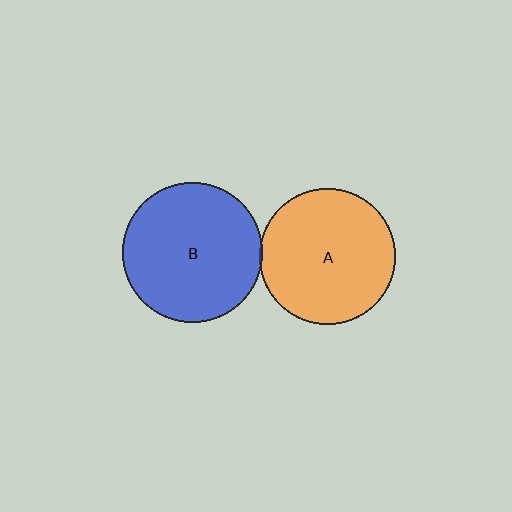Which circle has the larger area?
Circle B (blue).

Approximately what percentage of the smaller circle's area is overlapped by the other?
Approximately 5%.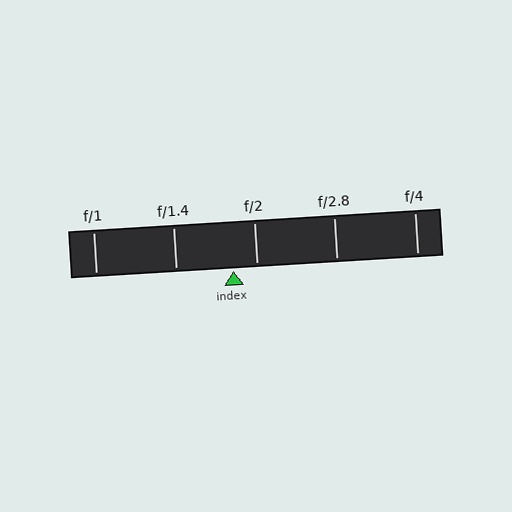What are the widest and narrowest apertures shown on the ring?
The widest aperture shown is f/1 and the narrowest is f/4.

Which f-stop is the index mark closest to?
The index mark is closest to f/2.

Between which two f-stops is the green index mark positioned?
The index mark is between f/1.4 and f/2.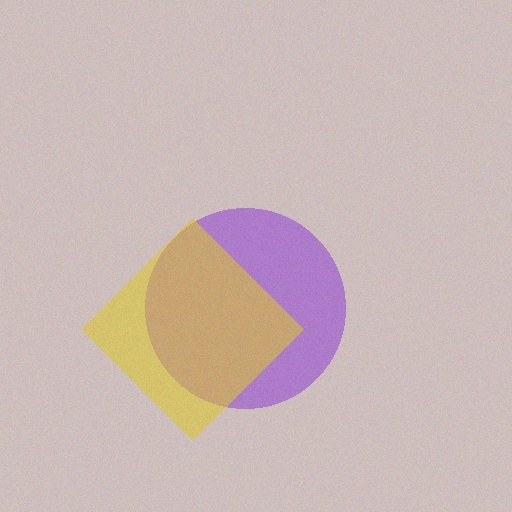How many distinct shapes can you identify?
There are 2 distinct shapes: a purple circle, a yellow diamond.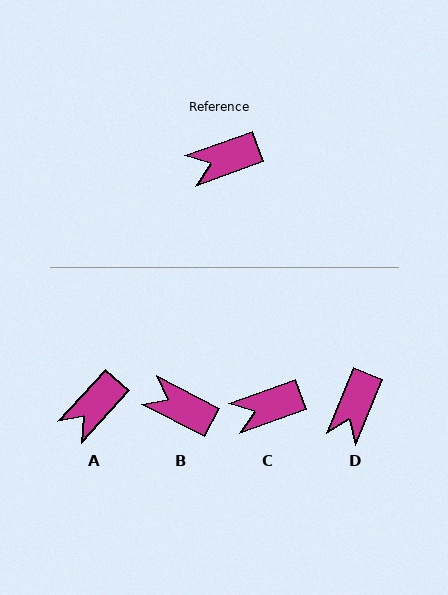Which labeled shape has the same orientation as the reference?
C.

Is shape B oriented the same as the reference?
No, it is off by about 47 degrees.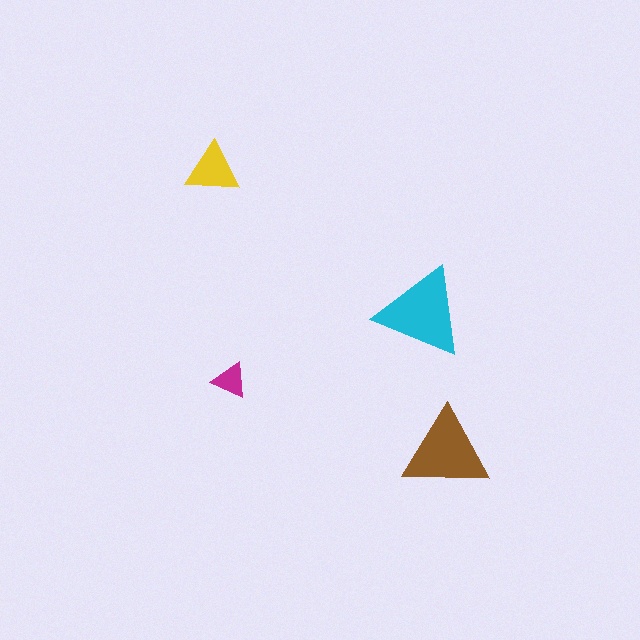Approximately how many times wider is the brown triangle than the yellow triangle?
About 1.5 times wider.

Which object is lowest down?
The brown triangle is bottommost.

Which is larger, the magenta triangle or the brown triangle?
The brown one.